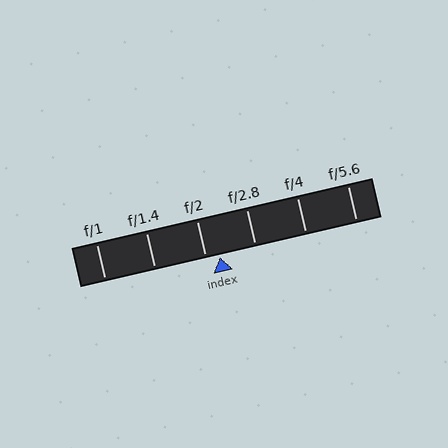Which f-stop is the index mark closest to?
The index mark is closest to f/2.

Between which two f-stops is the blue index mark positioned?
The index mark is between f/2 and f/2.8.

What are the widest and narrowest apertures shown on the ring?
The widest aperture shown is f/1 and the narrowest is f/5.6.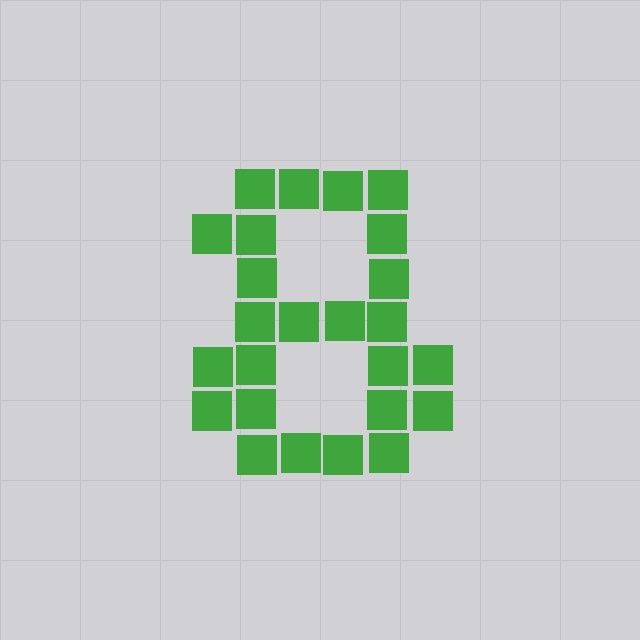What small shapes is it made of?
It is made of small squares.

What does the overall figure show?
The overall figure shows the digit 8.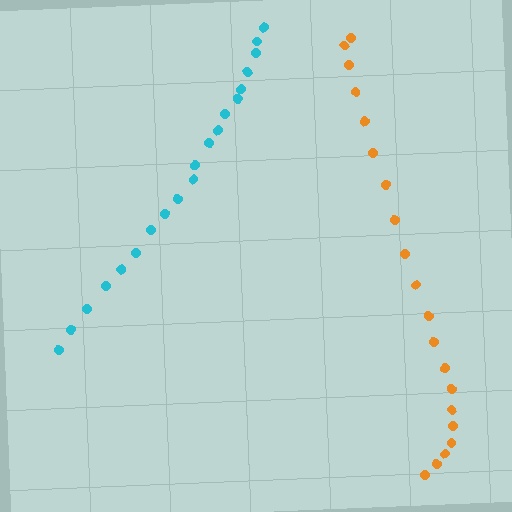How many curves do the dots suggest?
There are 2 distinct paths.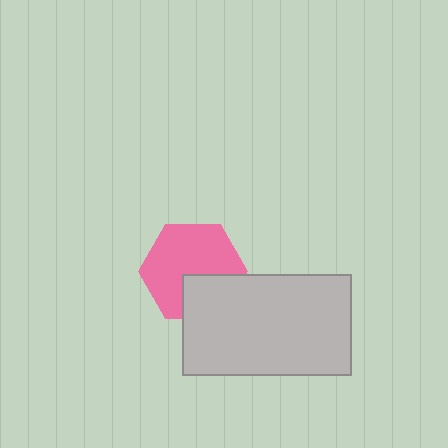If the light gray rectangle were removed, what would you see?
You would see the complete pink hexagon.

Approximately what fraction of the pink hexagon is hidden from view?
Roughly 30% of the pink hexagon is hidden behind the light gray rectangle.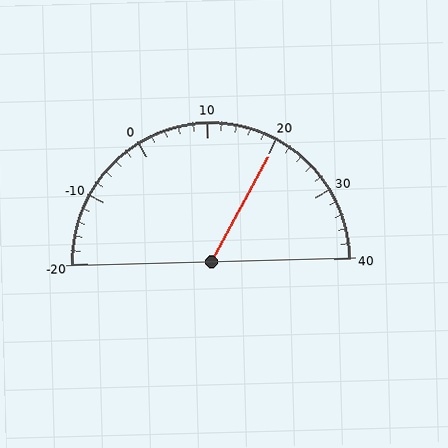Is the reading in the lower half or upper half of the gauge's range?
The reading is in the upper half of the range (-20 to 40).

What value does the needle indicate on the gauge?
The needle indicates approximately 20.